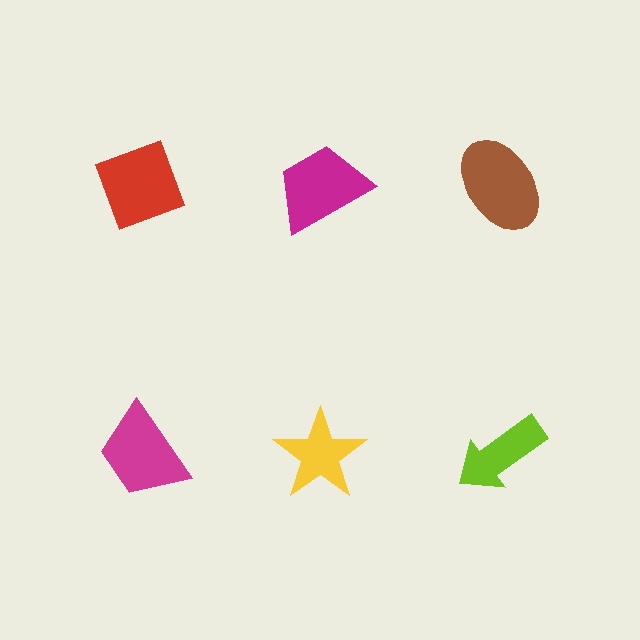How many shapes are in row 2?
3 shapes.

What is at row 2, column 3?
A lime arrow.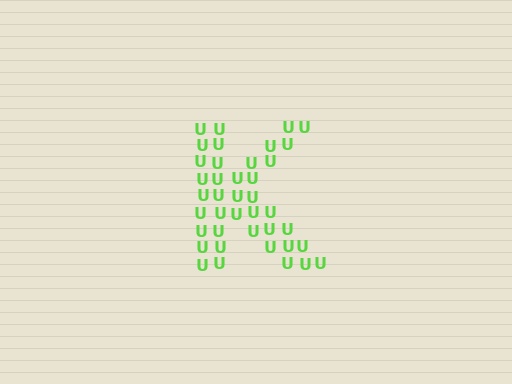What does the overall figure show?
The overall figure shows the letter K.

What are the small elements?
The small elements are letter U's.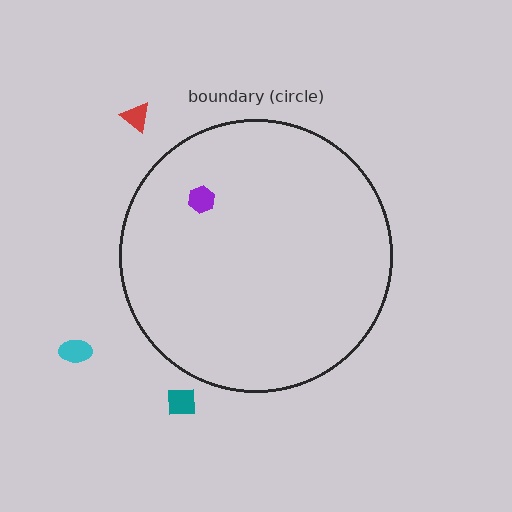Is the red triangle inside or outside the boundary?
Outside.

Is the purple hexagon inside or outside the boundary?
Inside.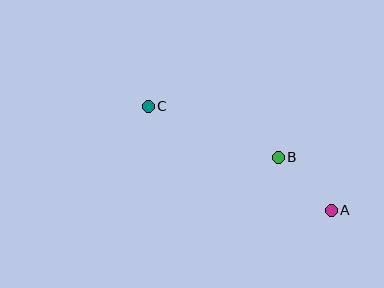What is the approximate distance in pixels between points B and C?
The distance between B and C is approximately 139 pixels.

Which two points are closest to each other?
Points A and B are closest to each other.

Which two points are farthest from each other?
Points A and C are farthest from each other.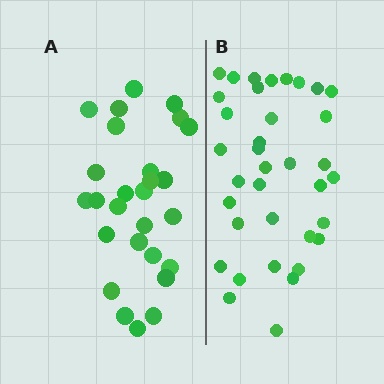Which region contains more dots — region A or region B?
Region B (the right region) has more dots.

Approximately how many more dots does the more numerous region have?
Region B has roughly 8 or so more dots than region A.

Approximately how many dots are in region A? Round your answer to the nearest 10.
About 30 dots. (The exact count is 27, which rounds to 30.)